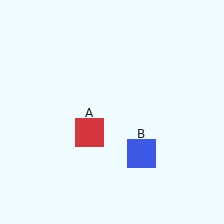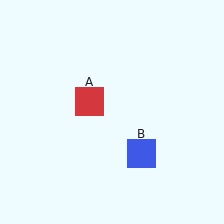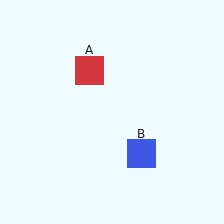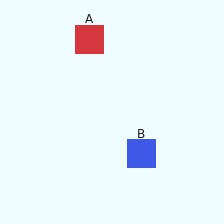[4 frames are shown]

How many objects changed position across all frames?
1 object changed position: red square (object A).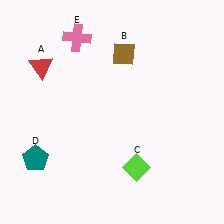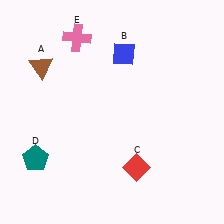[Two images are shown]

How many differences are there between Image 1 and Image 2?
There are 3 differences between the two images.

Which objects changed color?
A changed from red to brown. B changed from brown to blue. C changed from lime to red.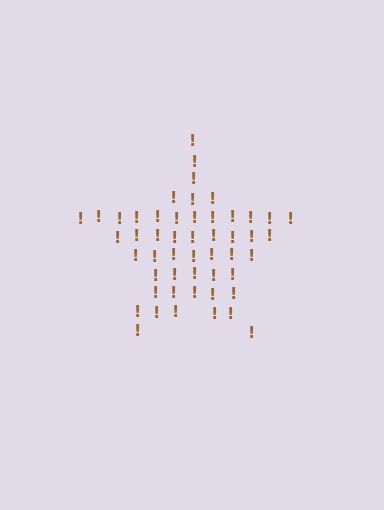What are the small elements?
The small elements are exclamation marks.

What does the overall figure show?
The overall figure shows a star.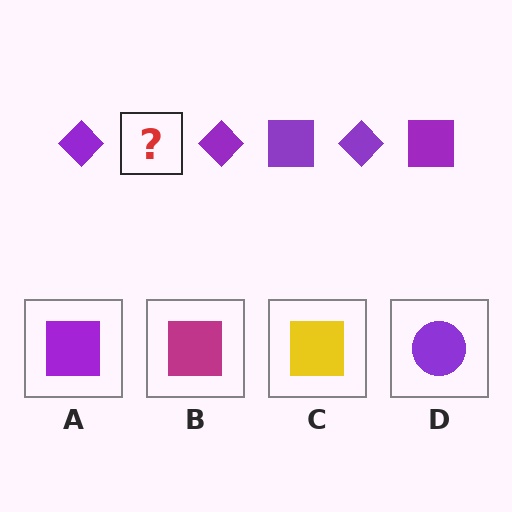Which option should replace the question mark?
Option A.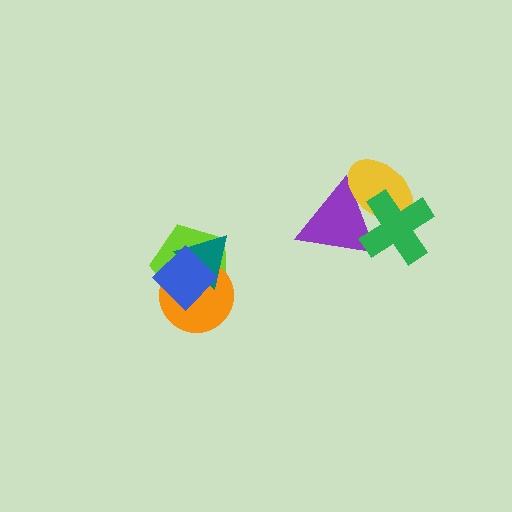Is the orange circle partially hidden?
Yes, it is partially covered by another shape.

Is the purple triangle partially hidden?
Yes, it is partially covered by another shape.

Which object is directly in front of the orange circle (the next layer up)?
The teal triangle is directly in front of the orange circle.